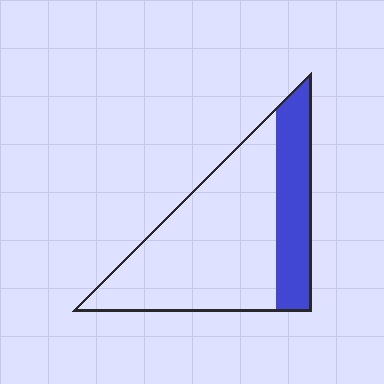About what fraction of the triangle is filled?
About one quarter (1/4).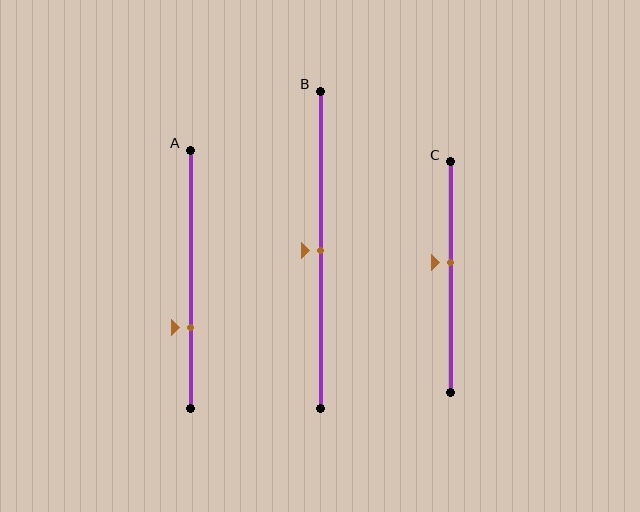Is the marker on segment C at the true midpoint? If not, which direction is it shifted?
No, the marker on segment C is shifted upward by about 6% of the segment length.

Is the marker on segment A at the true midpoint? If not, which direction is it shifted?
No, the marker on segment A is shifted downward by about 18% of the segment length.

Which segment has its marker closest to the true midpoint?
Segment B has its marker closest to the true midpoint.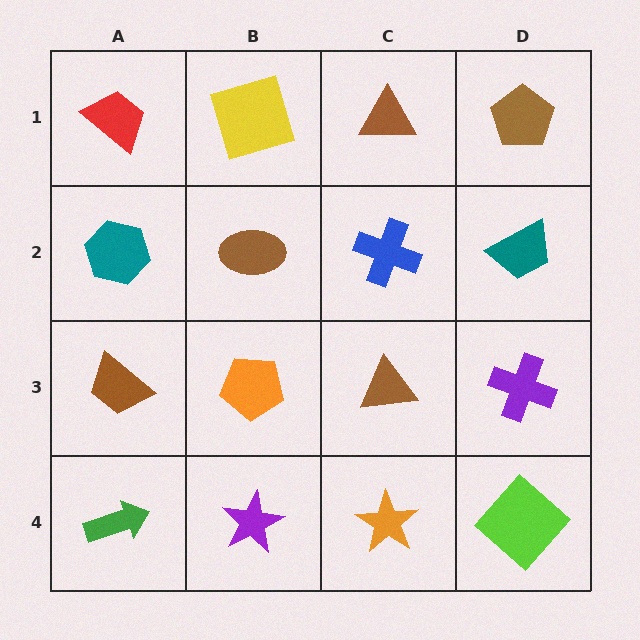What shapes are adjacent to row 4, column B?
An orange pentagon (row 3, column B), a green arrow (row 4, column A), an orange star (row 4, column C).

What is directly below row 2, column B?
An orange pentagon.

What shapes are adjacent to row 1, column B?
A brown ellipse (row 2, column B), a red trapezoid (row 1, column A), a brown triangle (row 1, column C).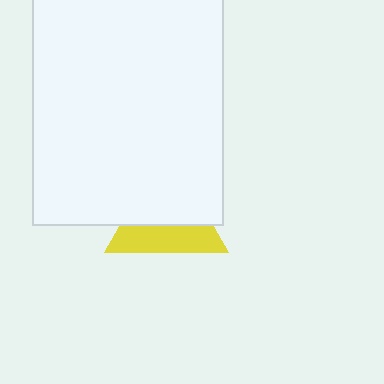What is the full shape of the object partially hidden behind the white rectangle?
The partially hidden object is a yellow triangle.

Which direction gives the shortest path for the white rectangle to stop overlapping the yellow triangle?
Moving up gives the shortest separation.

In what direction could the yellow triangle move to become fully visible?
The yellow triangle could move down. That would shift it out from behind the white rectangle entirely.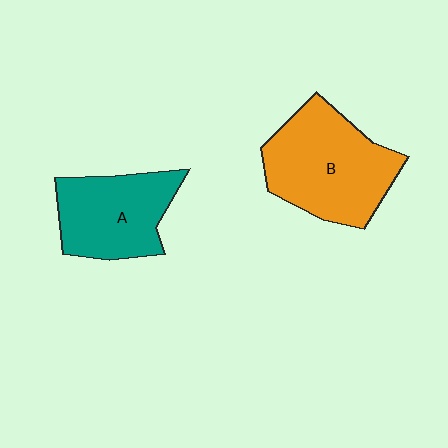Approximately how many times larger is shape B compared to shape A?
Approximately 1.3 times.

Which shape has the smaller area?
Shape A (teal).